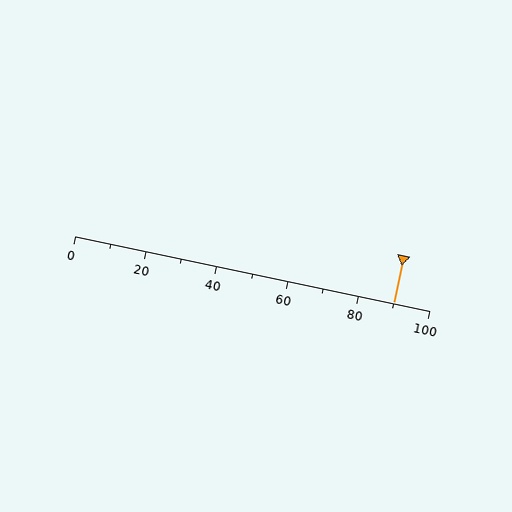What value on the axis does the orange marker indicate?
The marker indicates approximately 90.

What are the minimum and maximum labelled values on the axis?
The axis runs from 0 to 100.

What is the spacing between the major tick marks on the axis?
The major ticks are spaced 20 apart.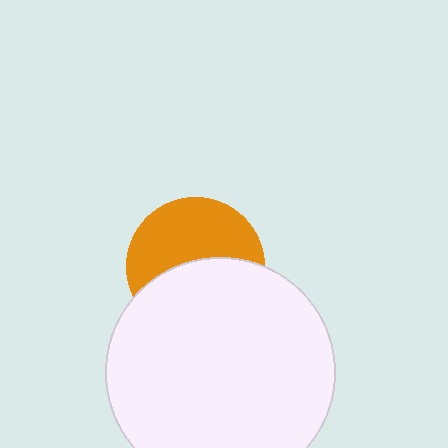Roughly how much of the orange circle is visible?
About half of it is visible (roughly 51%).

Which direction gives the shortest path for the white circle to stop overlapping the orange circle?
Moving down gives the shortest separation.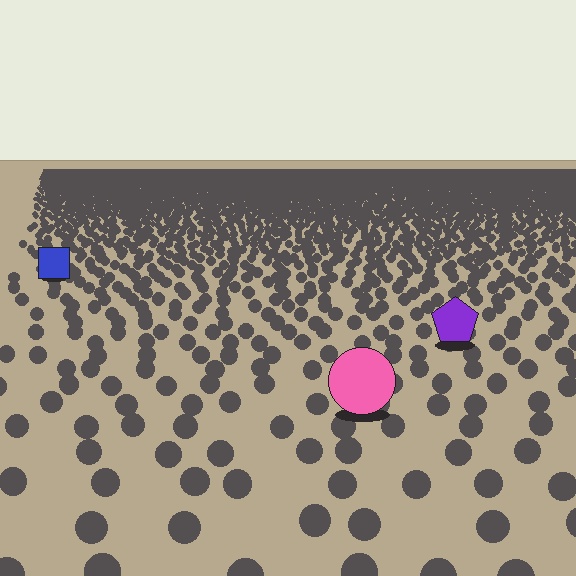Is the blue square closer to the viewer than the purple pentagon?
No. The purple pentagon is closer — you can tell from the texture gradient: the ground texture is coarser near it.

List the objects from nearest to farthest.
From nearest to farthest: the pink circle, the purple pentagon, the blue square.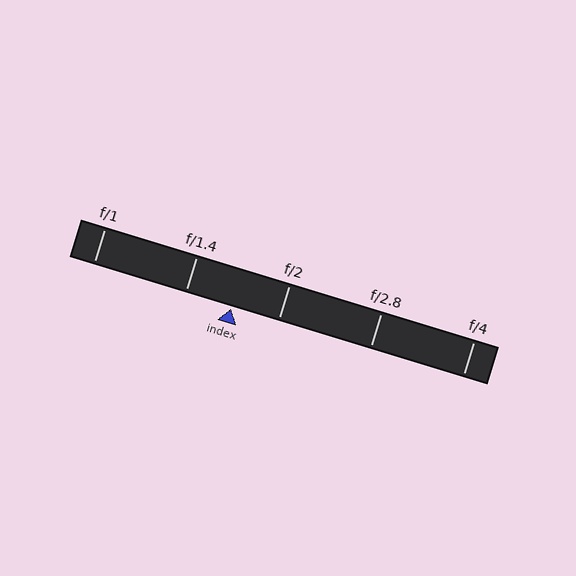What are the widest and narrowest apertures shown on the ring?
The widest aperture shown is f/1 and the narrowest is f/4.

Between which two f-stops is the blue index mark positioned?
The index mark is between f/1.4 and f/2.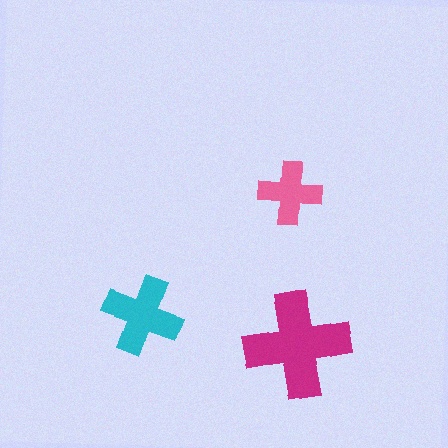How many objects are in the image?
There are 3 objects in the image.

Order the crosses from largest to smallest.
the magenta one, the cyan one, the pink one.